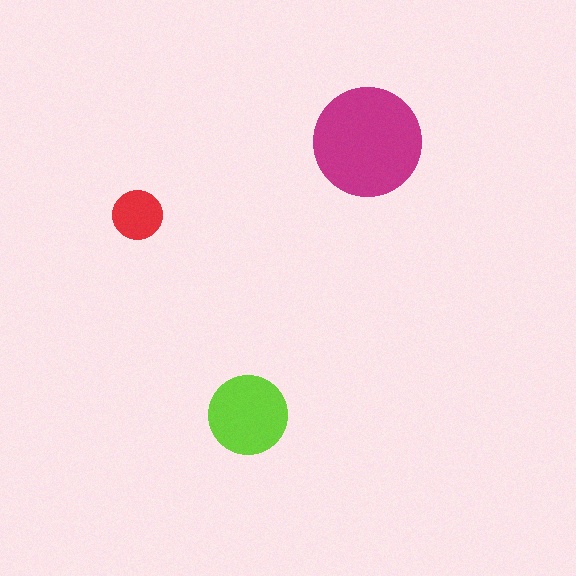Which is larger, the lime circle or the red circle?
The lime one.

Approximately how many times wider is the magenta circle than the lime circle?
About 1.5 times wider.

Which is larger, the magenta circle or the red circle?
The magenta one.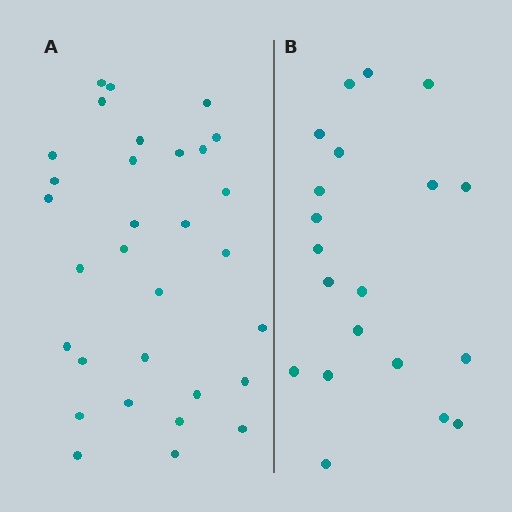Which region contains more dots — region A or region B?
Region A (the left region) has more dots.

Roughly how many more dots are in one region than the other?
Region A has roughly 12 or so more dots than region B.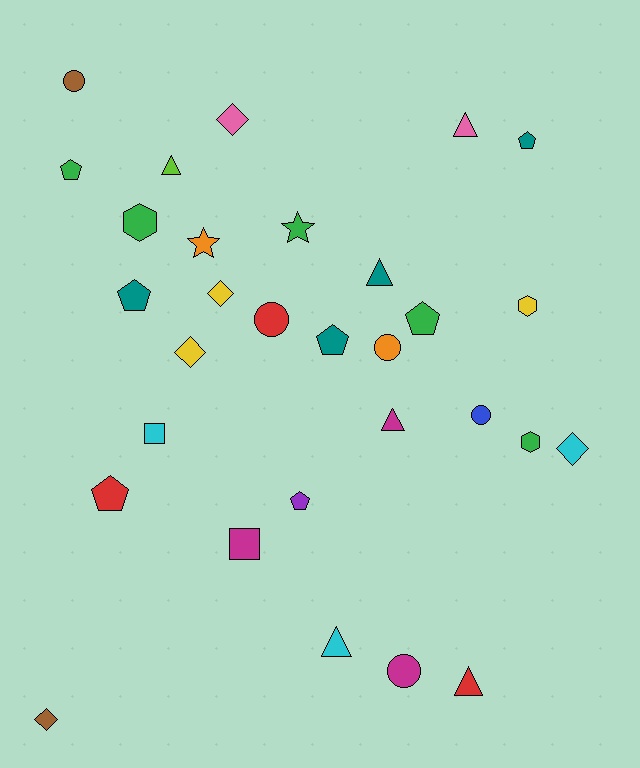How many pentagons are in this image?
There are 7 pentagons.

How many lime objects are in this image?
There is 1 lime object.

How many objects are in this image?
There are 30 objects.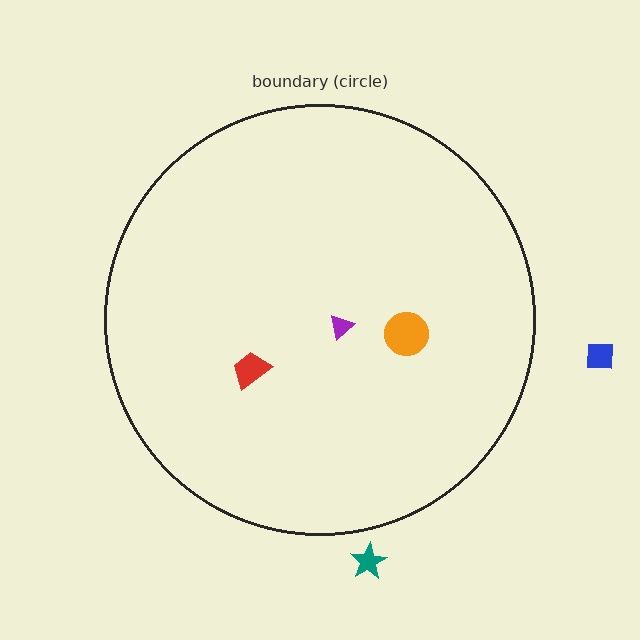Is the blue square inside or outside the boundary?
Outside.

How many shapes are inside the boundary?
3 inside, 2 outside.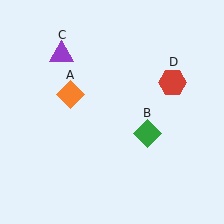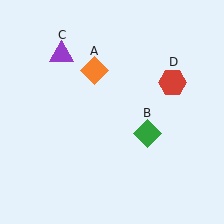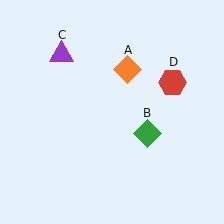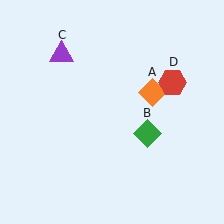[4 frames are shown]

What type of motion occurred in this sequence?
The orange diamond (object A) rotated clockwise around the center of the scene.